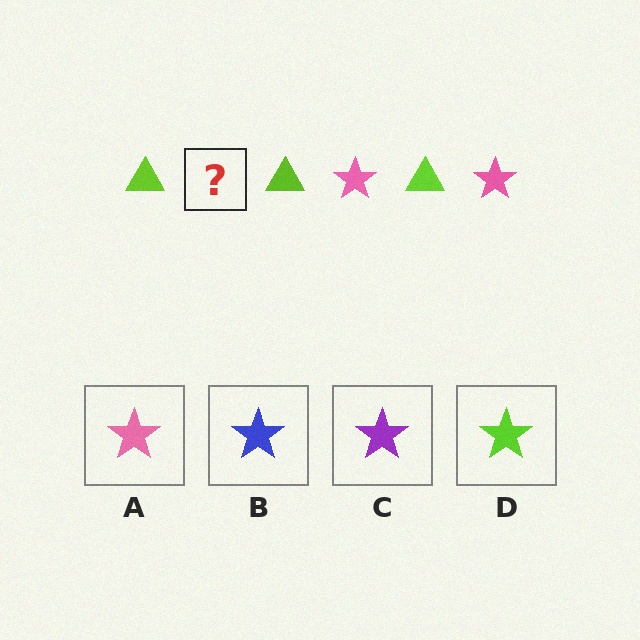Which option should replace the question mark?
Option A.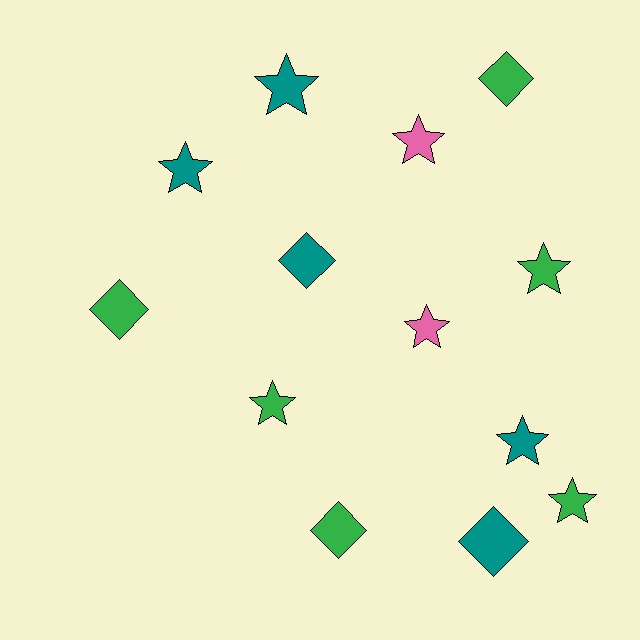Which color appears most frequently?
Green, with 6 objects.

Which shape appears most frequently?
Star, with 8 objects.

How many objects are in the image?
There are 13 objects.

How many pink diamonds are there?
There are no pink diamonds.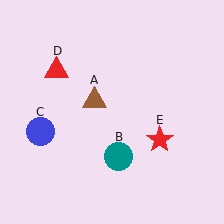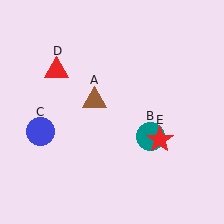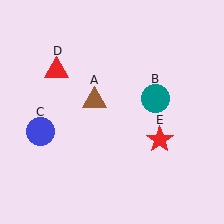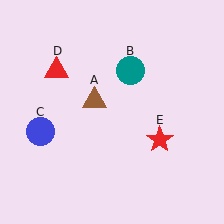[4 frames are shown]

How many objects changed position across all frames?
1 object changed position: teal circle (object B).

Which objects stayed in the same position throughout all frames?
Brown triangle (object A) and blue circle (object C) and red triangle (object D) and red star (object E) remained stationary.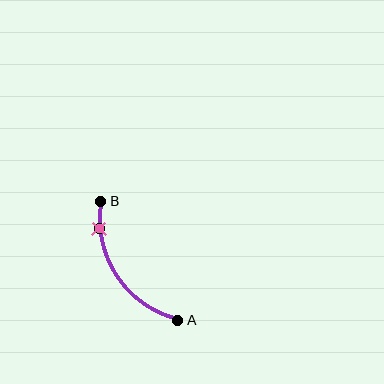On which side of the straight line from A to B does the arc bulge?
The arc bulges to the left of the straight line connecting A and B.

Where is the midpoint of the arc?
The arc midpoint is the point on the curve farthest from the straight line joining A and B. It sits to the left of that line.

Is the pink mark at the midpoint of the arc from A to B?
No. The pink mark lies on the arc but is closer to endpoint B. The arc midpoint would be at the point on the curve equidistant along the arc from both A and B.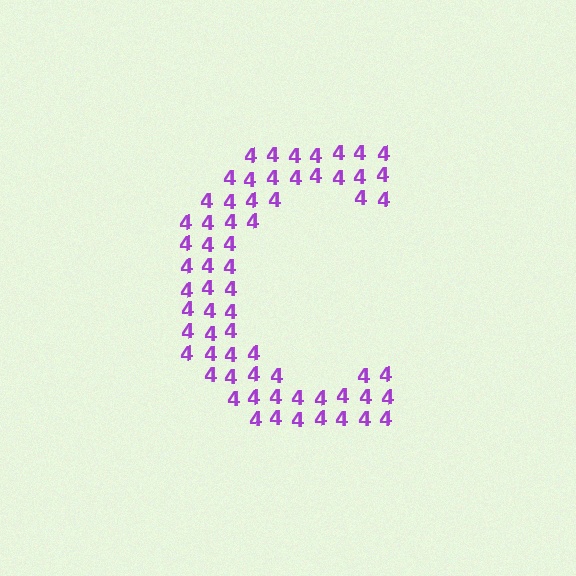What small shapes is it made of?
It is made of small digit 4's.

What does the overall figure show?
The overall figure shows the letter C.